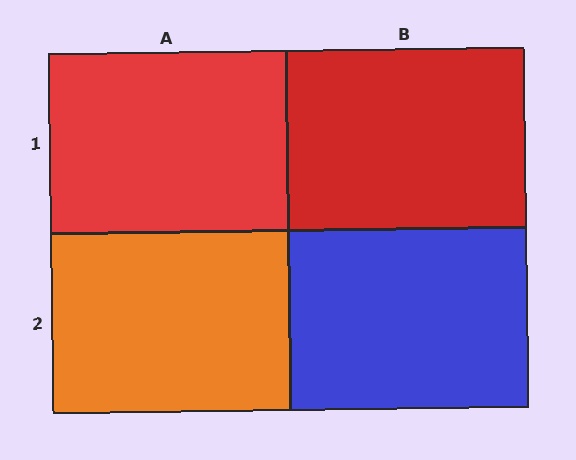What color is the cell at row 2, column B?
Blue.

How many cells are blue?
1 cell is blue.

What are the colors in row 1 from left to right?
Red, red.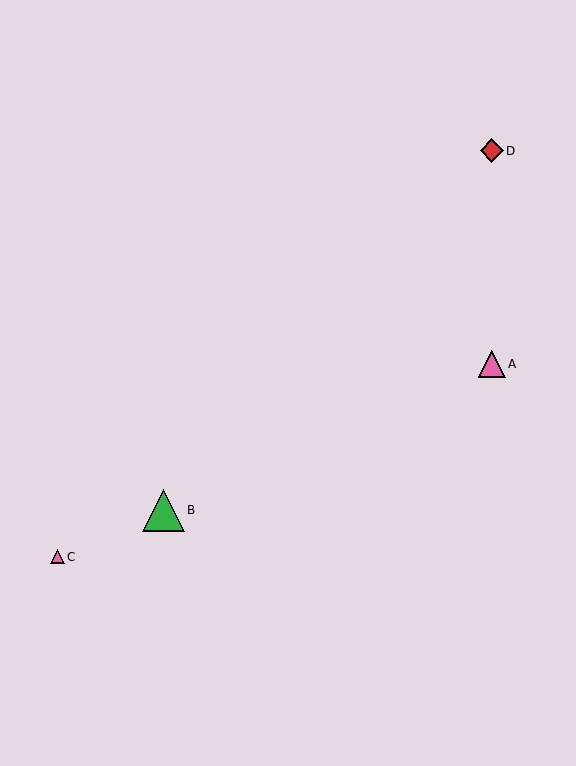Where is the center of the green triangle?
The center of the green triangle is at (163, 510).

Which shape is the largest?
The green triangle (labeled B) is the largest.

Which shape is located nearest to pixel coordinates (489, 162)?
The red diamond (labeled D) at (492, 151) is nearest to that location.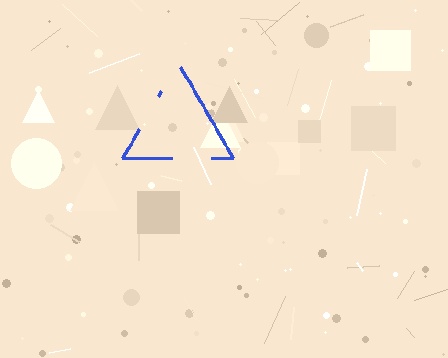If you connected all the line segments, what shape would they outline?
They would outline a triangle.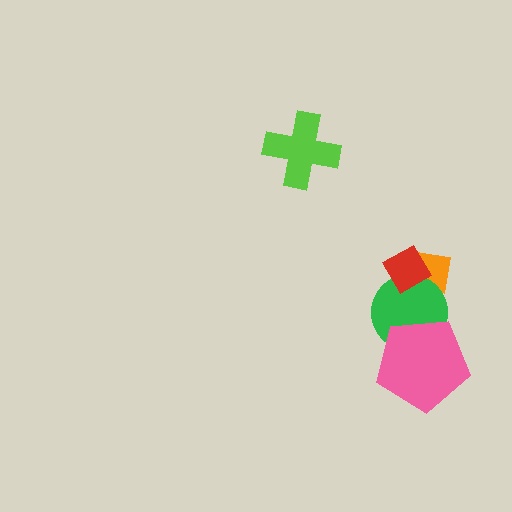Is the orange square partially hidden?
Yes, it is partially covered by another shape.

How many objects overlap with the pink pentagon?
1 object overlaps with the pink pentagon.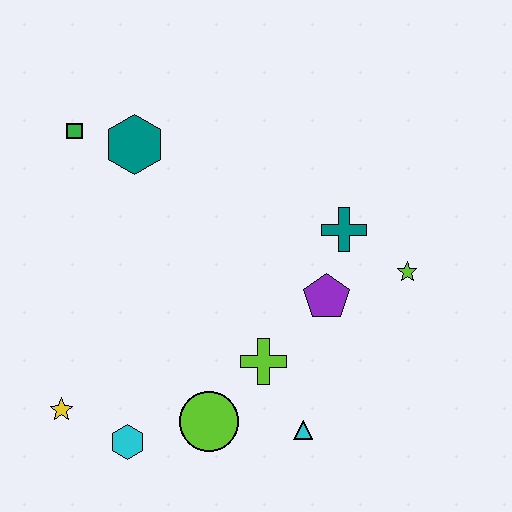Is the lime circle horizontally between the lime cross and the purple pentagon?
No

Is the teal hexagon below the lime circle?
No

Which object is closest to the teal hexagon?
The green square is closest to the teal hexagon.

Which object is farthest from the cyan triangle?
The green square is farthest from the cyan triangle.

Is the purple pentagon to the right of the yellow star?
Yes